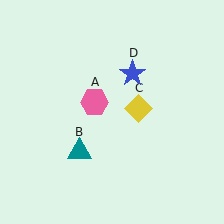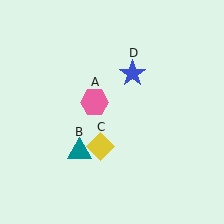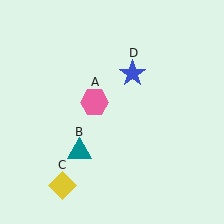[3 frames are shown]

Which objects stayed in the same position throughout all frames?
Pink hexagon (object A) and teal triangle (object B) and blue star (object D) remained stationary.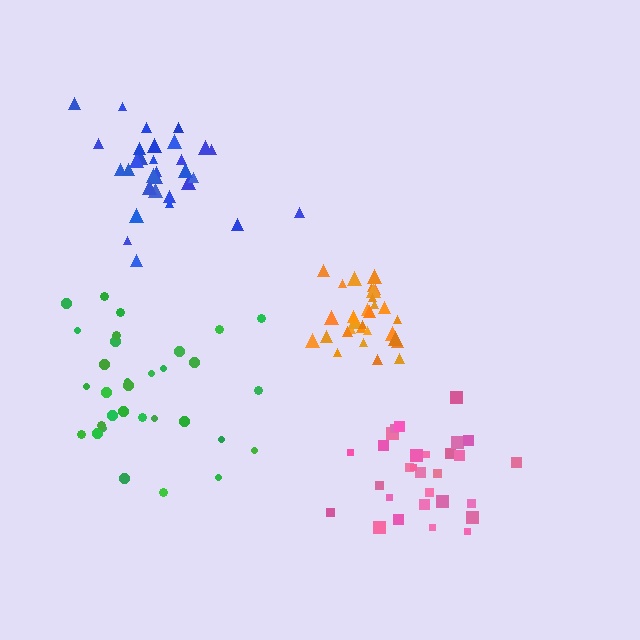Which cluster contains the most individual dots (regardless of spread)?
Blue (33).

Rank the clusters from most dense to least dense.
orange, blue, pink, green.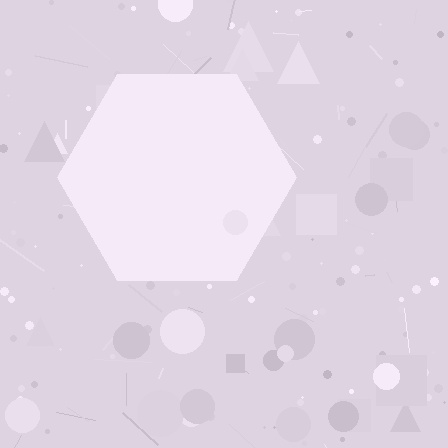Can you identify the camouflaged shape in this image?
The camouflaged shape is a hexagon.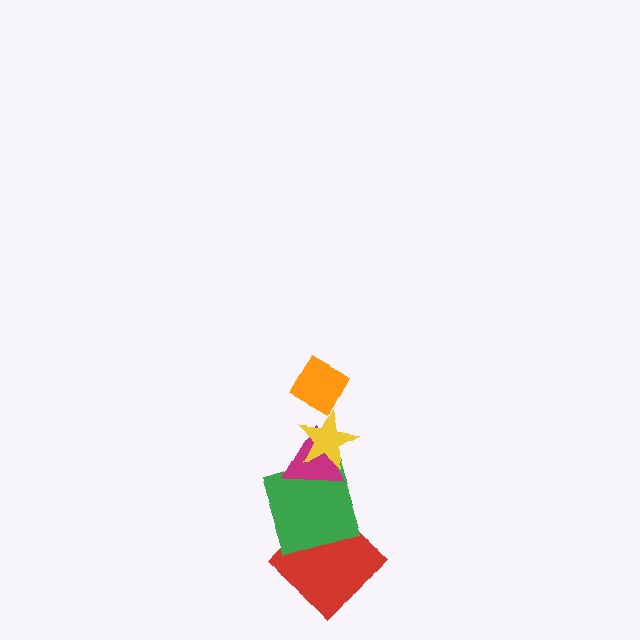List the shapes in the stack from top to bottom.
From top to bottom: the orange diamond, the yellow star, the magenta triangle, the green square, the red diamond.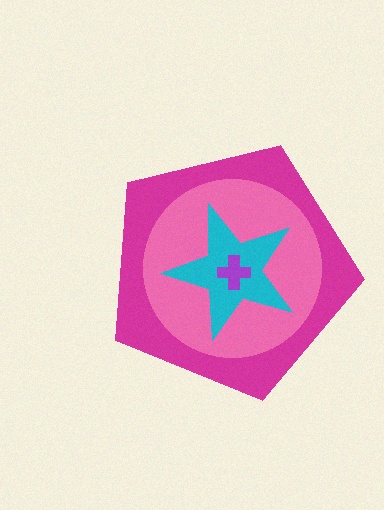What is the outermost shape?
The magenta pentagon.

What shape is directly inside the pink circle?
The cyan star.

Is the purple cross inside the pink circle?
Yes.